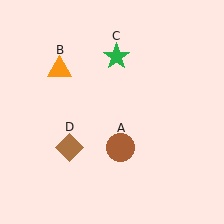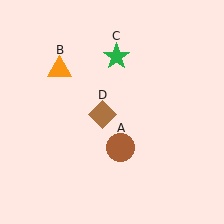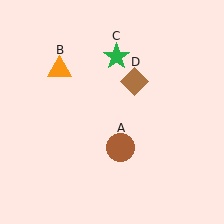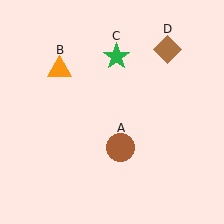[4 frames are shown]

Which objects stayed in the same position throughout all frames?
Brown circle (object A) and orange triangle (object B) and green star (object C) remained stationary.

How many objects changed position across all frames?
1 object changed position: brown diamond (object D).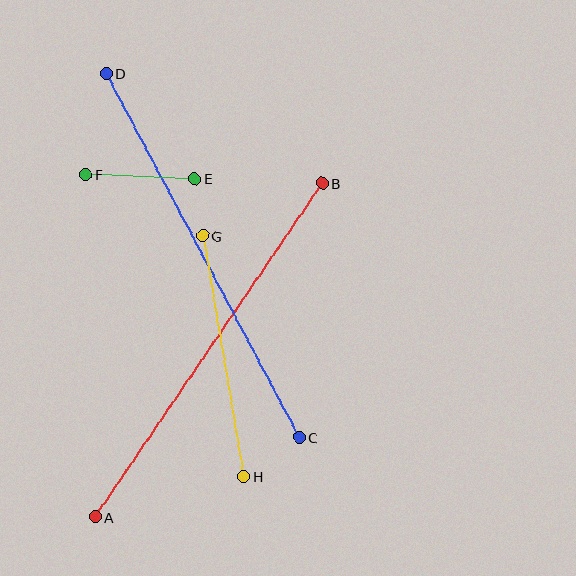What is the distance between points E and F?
The distance is approximately 109 pixels.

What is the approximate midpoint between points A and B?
The midpoint is at approximately (209, 350) pixels.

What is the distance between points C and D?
The distance is approximately 412 pixels.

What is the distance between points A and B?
The distance is approximately 404 pixels.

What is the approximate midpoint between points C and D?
The midpoint is at approximately (203, 255) pixels.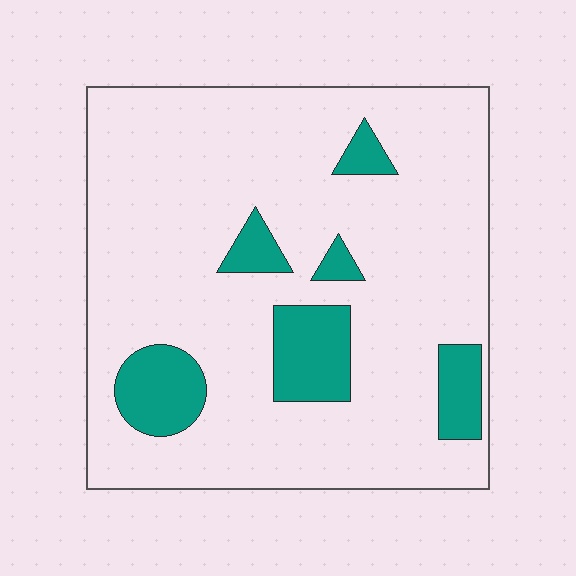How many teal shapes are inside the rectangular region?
6.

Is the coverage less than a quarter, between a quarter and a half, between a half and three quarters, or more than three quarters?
Less than a quarter.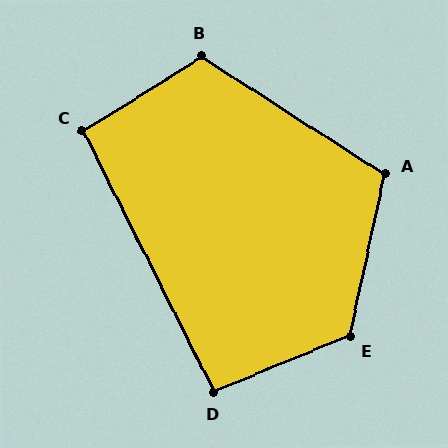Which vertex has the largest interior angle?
E, at approximately 125 degrees.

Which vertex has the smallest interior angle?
D, at approximately 94 degrees.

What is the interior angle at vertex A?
Approximately 110 degrees (obtuse).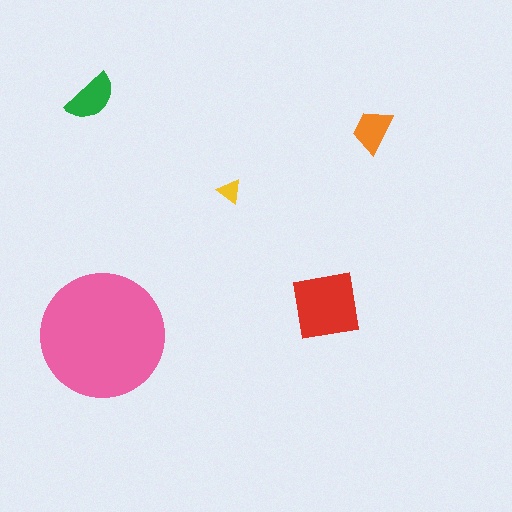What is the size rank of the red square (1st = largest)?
2nd.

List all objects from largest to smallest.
The pink circle, the red square, the green semicircle, the orange trapezoid, the yellow triangle.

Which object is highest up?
The green semicircle is topmost.